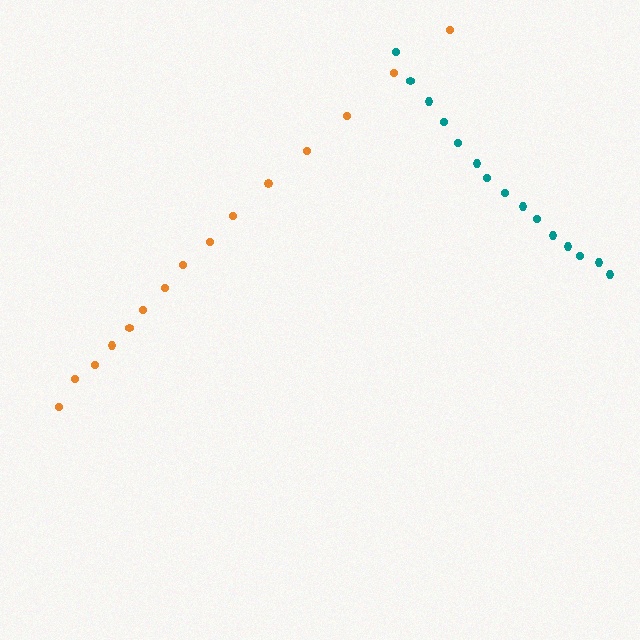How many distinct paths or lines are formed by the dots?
There are 2 distinct paths.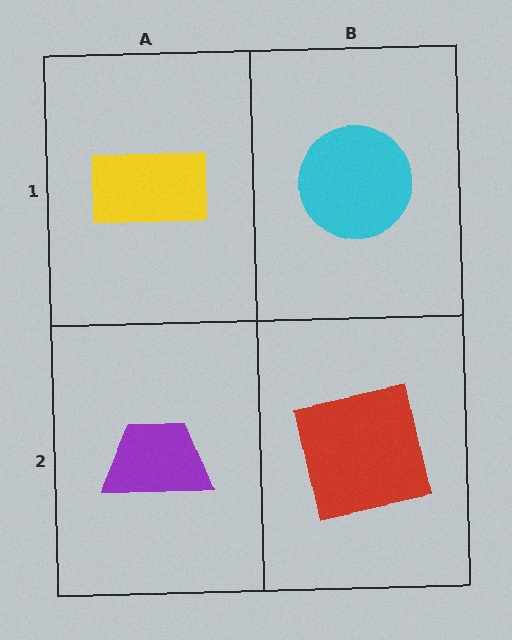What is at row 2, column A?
A purple trapezoid.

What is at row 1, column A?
A yellow rectangle.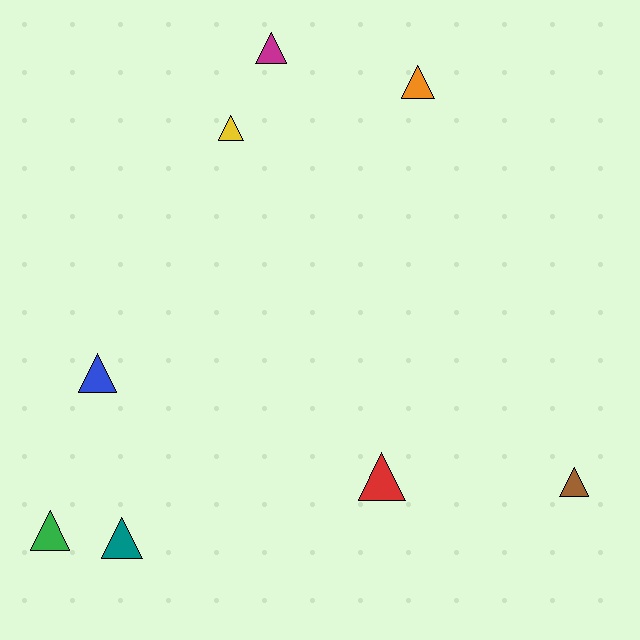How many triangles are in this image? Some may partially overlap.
There are 8 triangles.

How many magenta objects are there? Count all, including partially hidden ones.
There is 1 magenta object.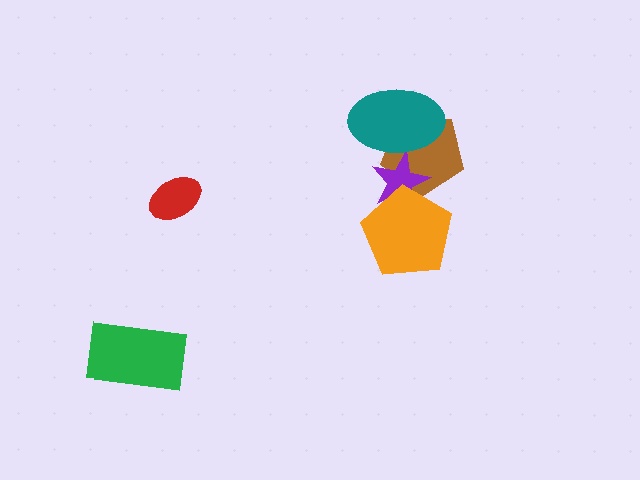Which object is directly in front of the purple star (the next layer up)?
The orange pentagon is directly in front of the purple star.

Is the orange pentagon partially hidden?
No, no other shape covers it.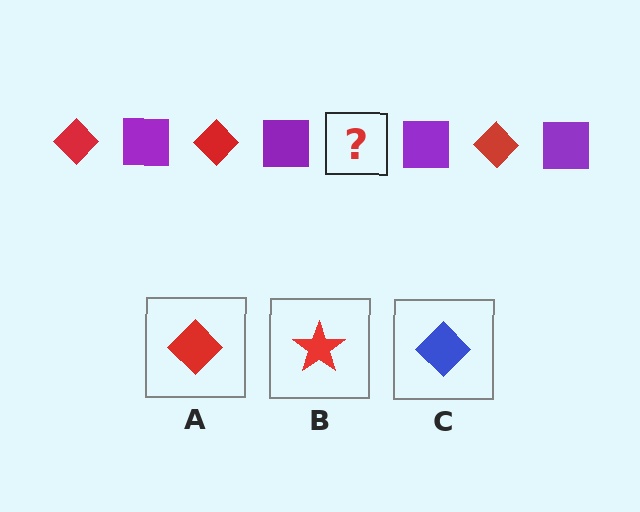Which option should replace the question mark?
Option A.